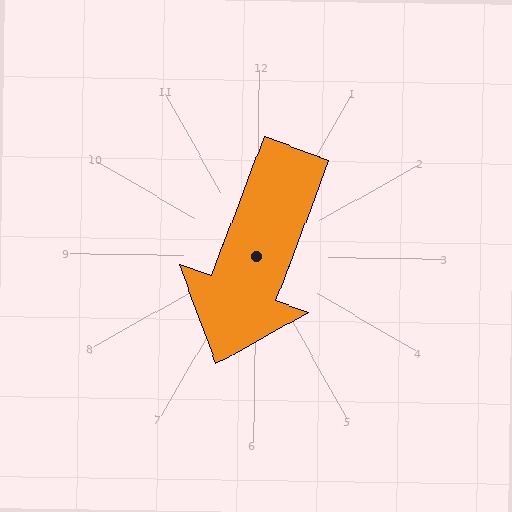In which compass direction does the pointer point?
South.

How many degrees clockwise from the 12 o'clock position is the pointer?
Approximately 200 degrees.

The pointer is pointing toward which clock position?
Roughly 7 o'clock.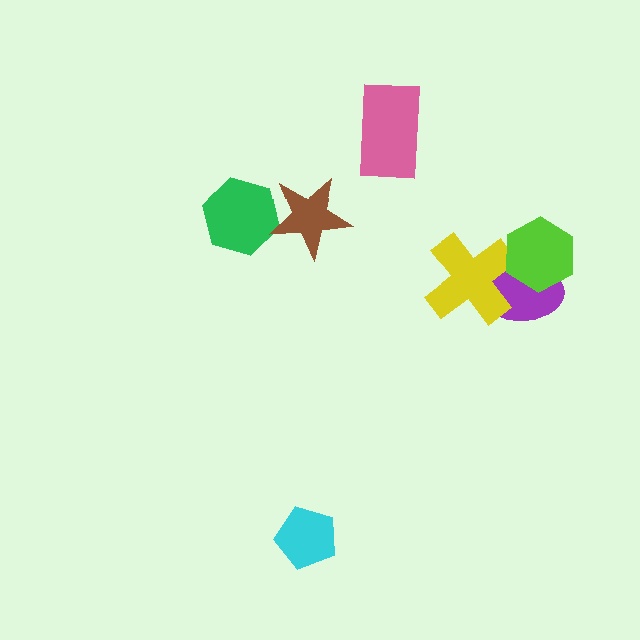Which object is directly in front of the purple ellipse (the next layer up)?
The yellow cross is directly in front of the purple ellipse.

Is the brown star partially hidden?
No, no other shape covers it.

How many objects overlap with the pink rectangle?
0 objects overlap with the pink rectangle.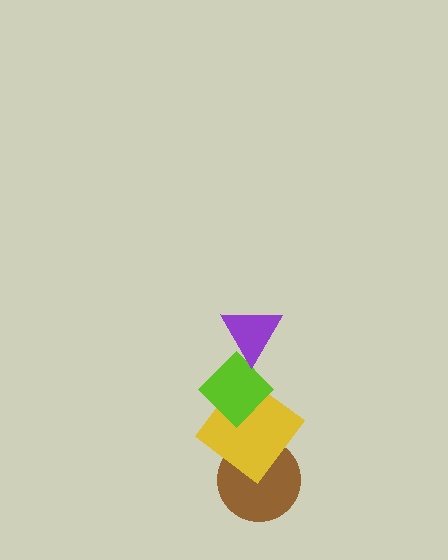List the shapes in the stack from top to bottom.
From top to bottom: the purple triangle, the lime diamond, the yellow diamond, the brown circle.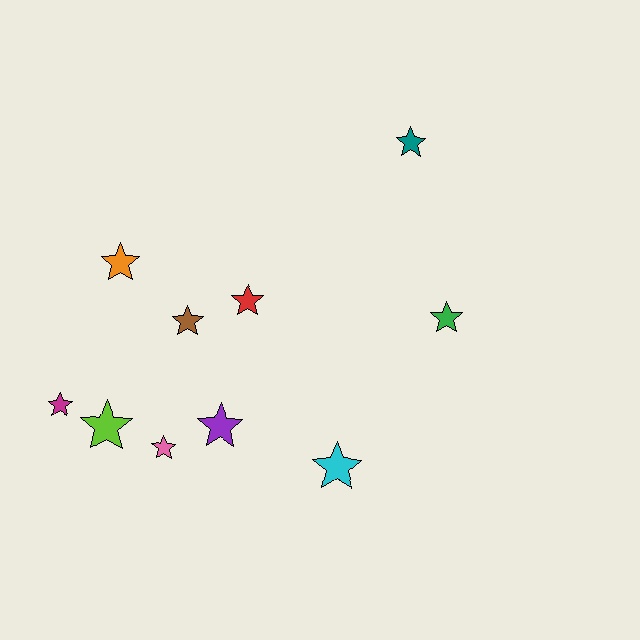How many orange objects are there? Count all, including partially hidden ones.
There is 1 orange object.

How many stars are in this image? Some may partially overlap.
There are 10 stars.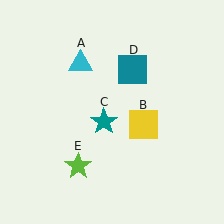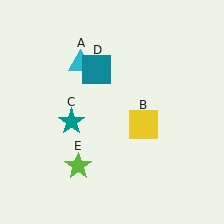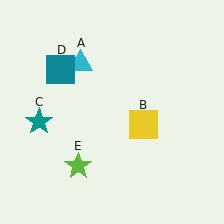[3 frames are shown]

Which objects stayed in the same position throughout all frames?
Cyan triangle (object A) and yellow square (object B) and lime star (object E) remained stationary.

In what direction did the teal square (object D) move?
The teal square (object D) moved left.